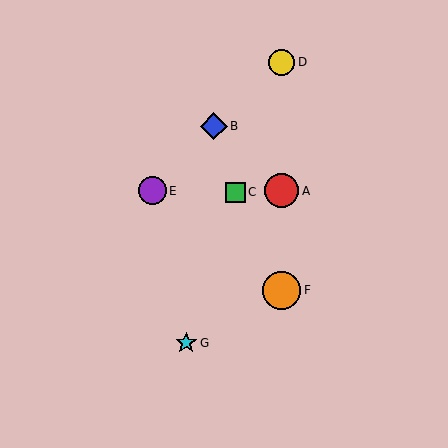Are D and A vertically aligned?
Yes, both are at x≈282.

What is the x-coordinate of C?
Object C is at x≈235.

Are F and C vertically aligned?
No, F is at x≈282 and C is at x≈235.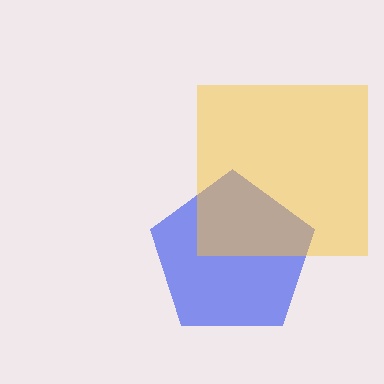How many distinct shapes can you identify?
There are 2 distinct shapes: a blue pentagon, a yellow square.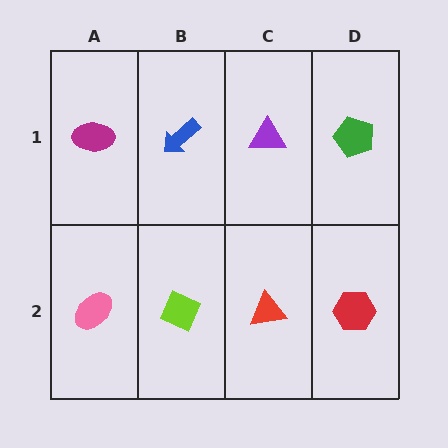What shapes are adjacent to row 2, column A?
A magenta ellipse (row 1, column A), a lime diamond (row 2, column B).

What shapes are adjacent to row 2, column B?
A blue arrow (row 1, column B), a pink ellipse (row 2, column A), a red triangle (row 2, column C).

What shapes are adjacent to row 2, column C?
A purple triangle (row 1, column C), a lime diamond (row 2, column B), a red hexagon (row 2, column D).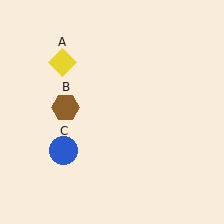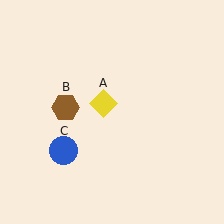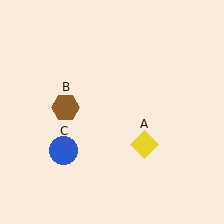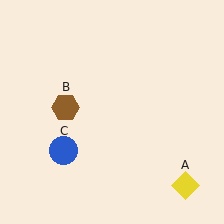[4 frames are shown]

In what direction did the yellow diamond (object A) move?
The yellow diamond (object A) moved down and to the right.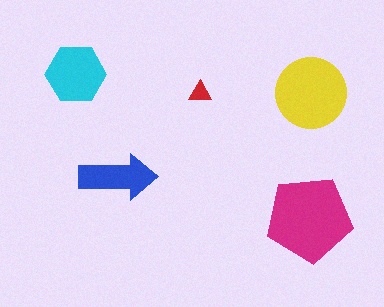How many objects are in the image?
There are 5 objects in the image.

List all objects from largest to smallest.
The magenta pentagon, the yellow circle, the cyan hexagon, the blue arrow, the red triangle.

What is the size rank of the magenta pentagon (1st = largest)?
1st.